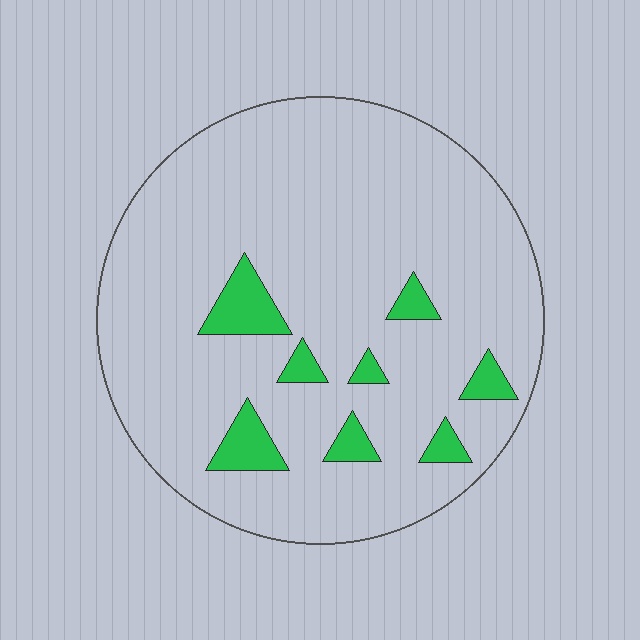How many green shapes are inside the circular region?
8.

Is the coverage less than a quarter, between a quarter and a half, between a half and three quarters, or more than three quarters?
Less than a quarter.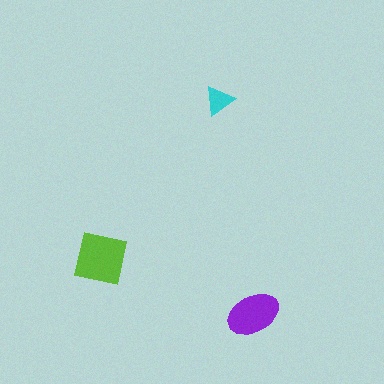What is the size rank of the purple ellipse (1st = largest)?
2nd.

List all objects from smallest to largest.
The cyan triangle, the purple ellipse, the lime square.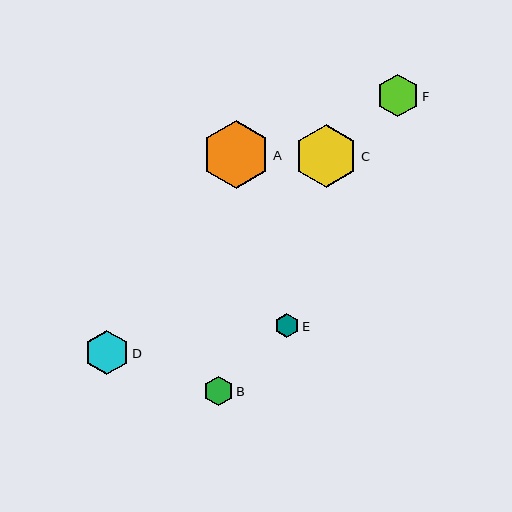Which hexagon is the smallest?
Hexagon E is the smallest with a size of approximately 24 pixels.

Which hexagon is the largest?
Hexagon A is the largest with a size of approximately 68 pixels.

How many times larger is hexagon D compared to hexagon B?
Hexagon D is approximately 1.5 times the size of hexagon B.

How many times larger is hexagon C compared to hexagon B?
Hexagon C is approximately 2.2 times the size of hexagon B.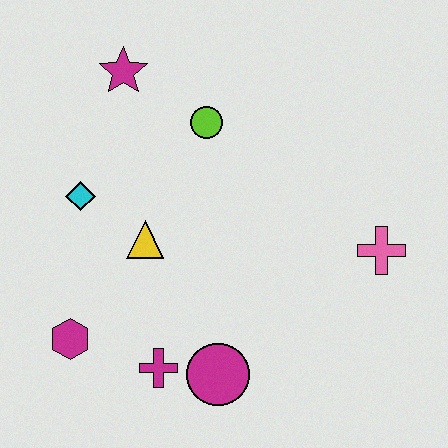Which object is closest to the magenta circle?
The magenta cross is closest to the magenta circle.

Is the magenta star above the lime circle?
Yes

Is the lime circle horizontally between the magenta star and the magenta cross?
No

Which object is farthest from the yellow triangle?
The pink cross is farthest from the yellow triangle.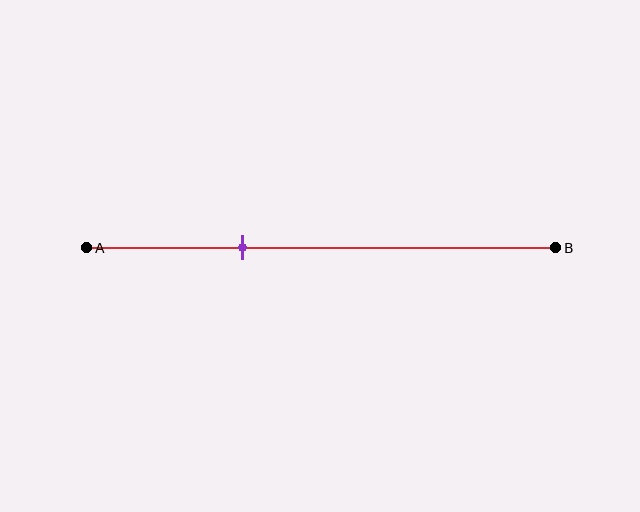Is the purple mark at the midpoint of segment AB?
No, the mark is at about 35% from A, not at the 50% midpoint.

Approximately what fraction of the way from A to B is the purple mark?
The purple mark is approximately 35% of the way from A to B.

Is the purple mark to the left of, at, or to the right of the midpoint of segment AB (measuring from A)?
The purple mark is to the left of the midpoint of segment AB.